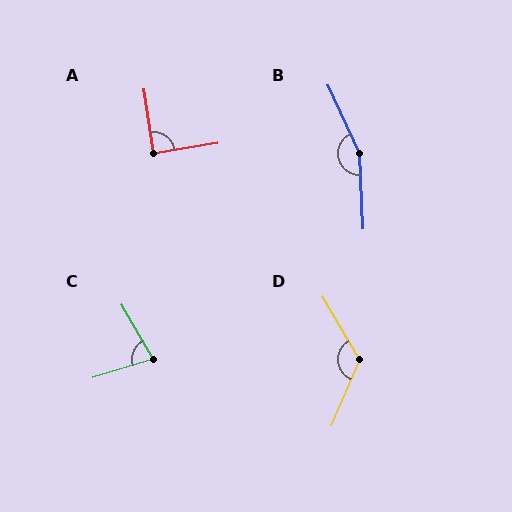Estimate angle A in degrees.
Approximately 89 degrees.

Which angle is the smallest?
C, at approximately 77 degrees.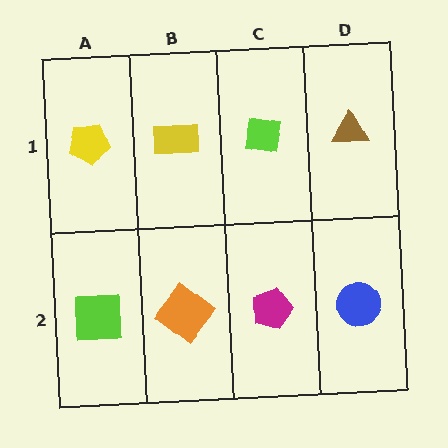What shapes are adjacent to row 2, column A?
A yellow pentagon (row 1, column A), an orange diamond (row 2, column B).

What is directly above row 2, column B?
A yellow rectangle.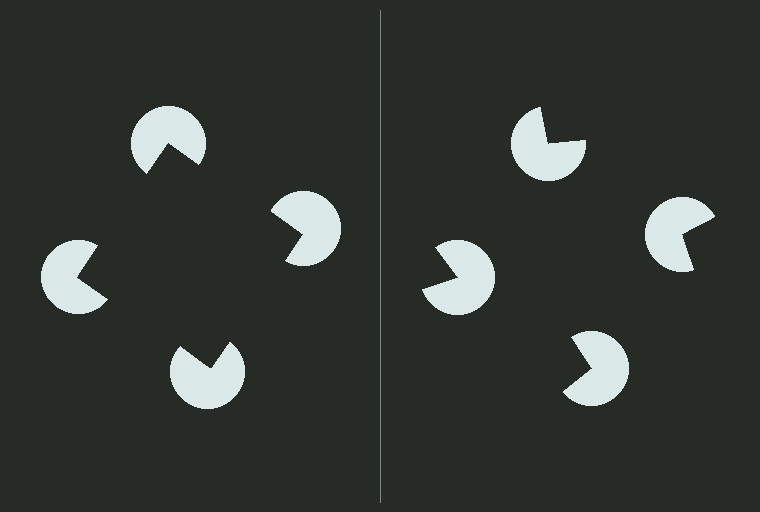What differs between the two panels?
The pac-man discs are positioned identically on both sides; only the wedge orientations differ. On the left they align to a square; on the right they are misaligned.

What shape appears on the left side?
An illusory square.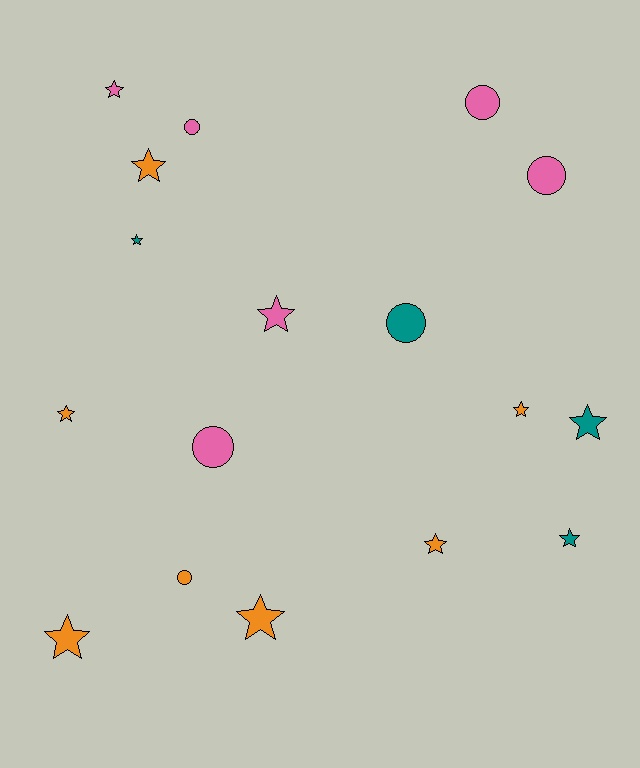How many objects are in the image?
There are 17 objects.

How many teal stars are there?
There are 3 teal stars.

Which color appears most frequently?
Orange, with 7 objects.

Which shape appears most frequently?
Star, with 11 objects.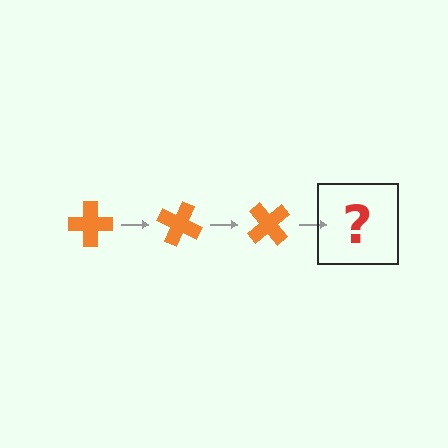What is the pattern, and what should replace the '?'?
The pattern is that the cross rotates 25 degrees each step. The '?' should be an orange cross rotated 75 degrees.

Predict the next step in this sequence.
The next step is an orange cross rotated 75 degrees.